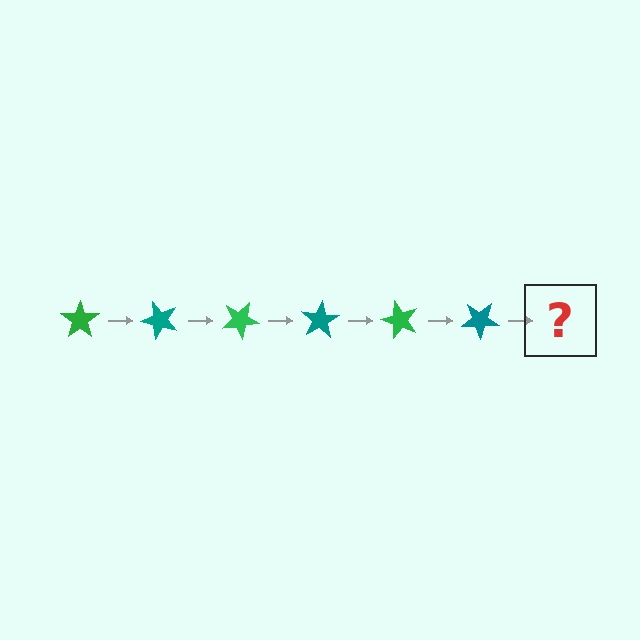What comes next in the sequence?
The next element should be a green star, rotated 300 degrees from the start.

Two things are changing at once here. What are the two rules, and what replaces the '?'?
The two rules are that it rotates 50 degrees each step and the color cycles through green and teal. The '?' should be a green star, rotated 300 degrees from the start.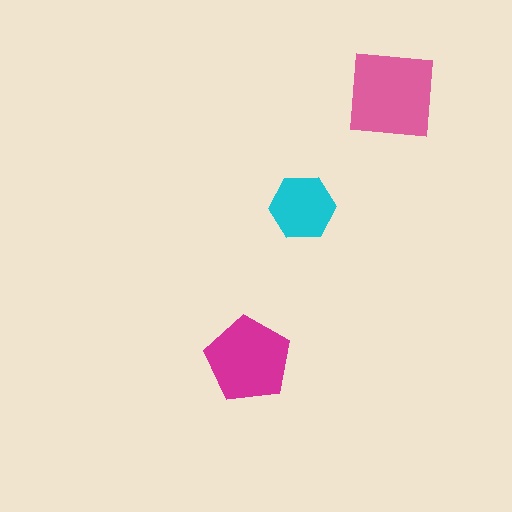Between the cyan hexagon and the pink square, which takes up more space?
The pink square.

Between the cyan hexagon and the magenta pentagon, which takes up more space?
The magenta pentagon.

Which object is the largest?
The pink square.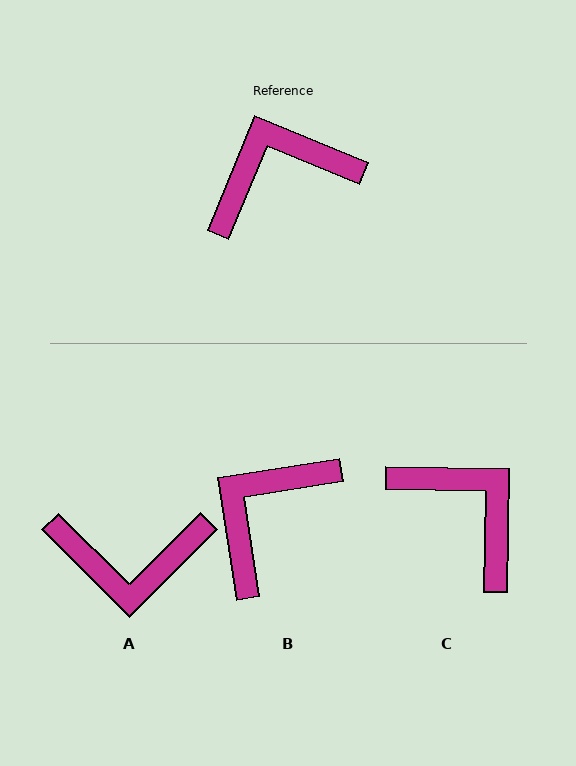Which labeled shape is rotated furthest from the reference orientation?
A, about 158 degrees away.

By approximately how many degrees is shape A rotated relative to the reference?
Approximately 158 degrees counter-clockwise.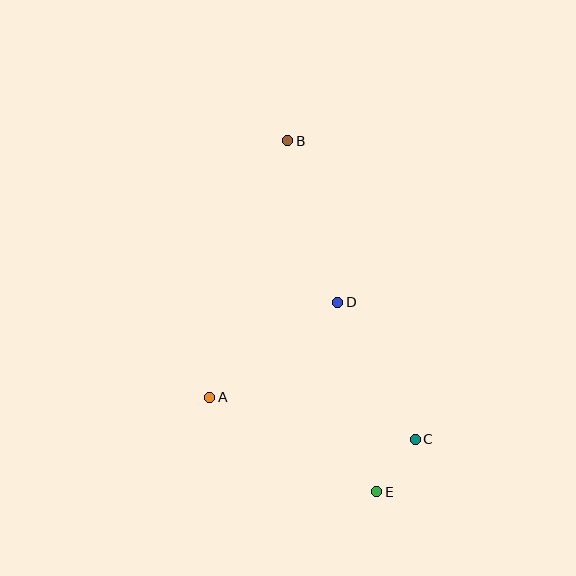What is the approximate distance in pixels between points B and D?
The distance between B and D is approximately 169 pixels.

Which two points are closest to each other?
Points C and E are closest to each other.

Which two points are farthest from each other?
Points B and E are farthest from each other.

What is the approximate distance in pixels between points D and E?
The distance between D and E is approximately 194 pixels.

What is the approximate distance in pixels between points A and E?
The distance between A and E is approximately 192 pixels.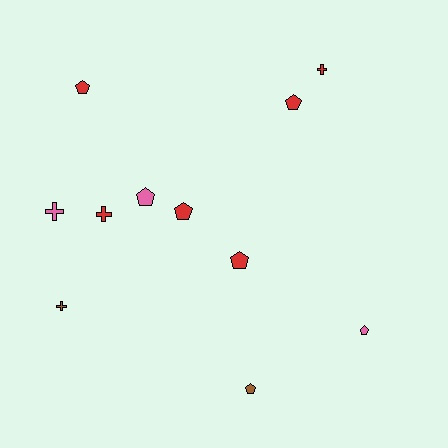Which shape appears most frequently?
Pentagon, with 7 objects.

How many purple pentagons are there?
There are no purple pentagons.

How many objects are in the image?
There are 11 objects.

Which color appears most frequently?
Red, with 6 objects.